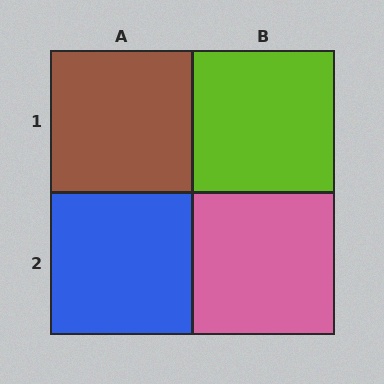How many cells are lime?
1 cell is lime.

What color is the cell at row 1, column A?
Brown.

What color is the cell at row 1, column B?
Lime.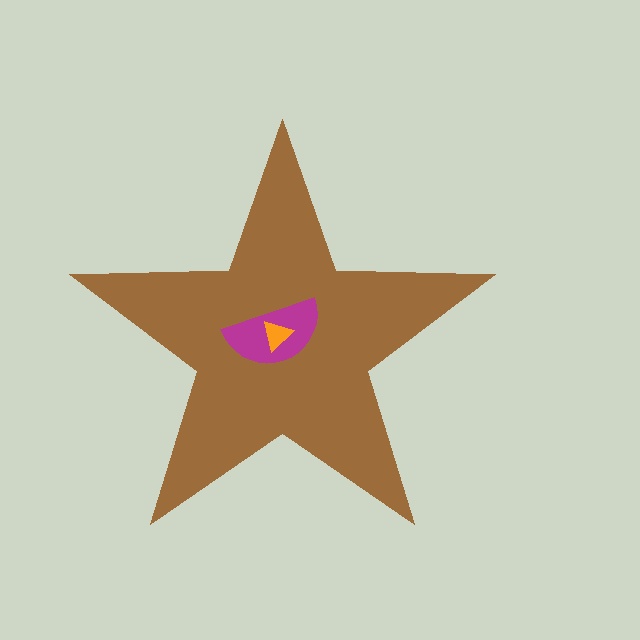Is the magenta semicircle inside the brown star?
Yes.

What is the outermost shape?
The brown star.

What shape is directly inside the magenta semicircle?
The orange triangle.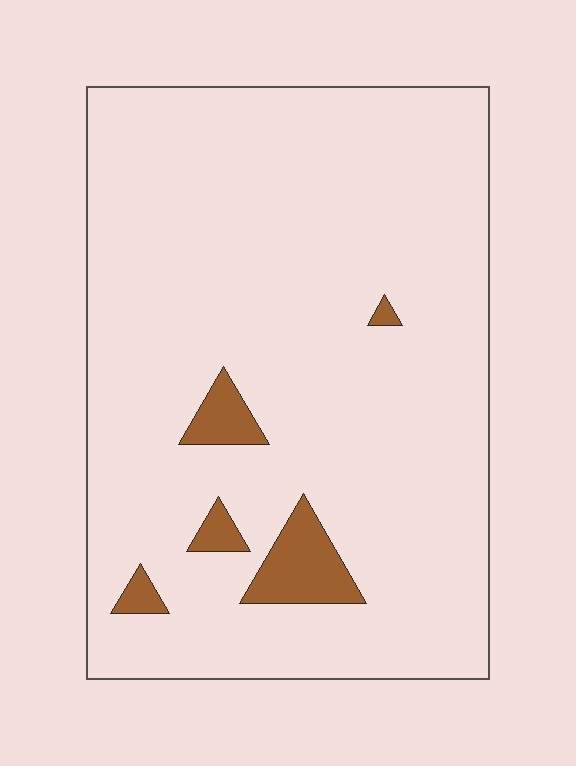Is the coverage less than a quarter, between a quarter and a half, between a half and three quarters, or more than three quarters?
Less than a quarter.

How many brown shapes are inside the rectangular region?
5.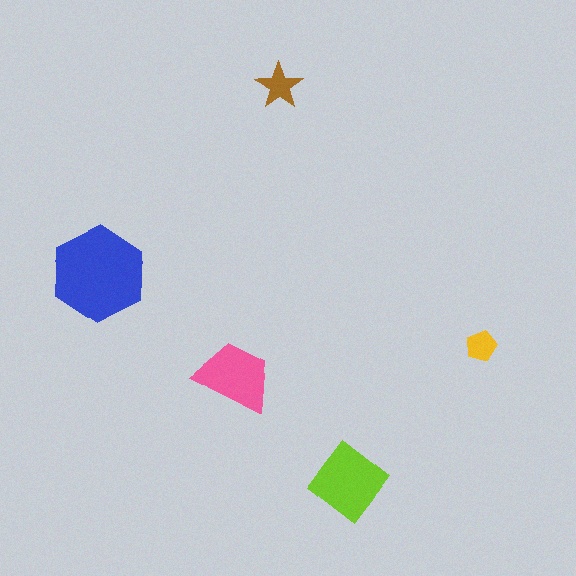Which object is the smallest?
The yellow pentagon.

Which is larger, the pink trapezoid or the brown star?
The pink trapezoid.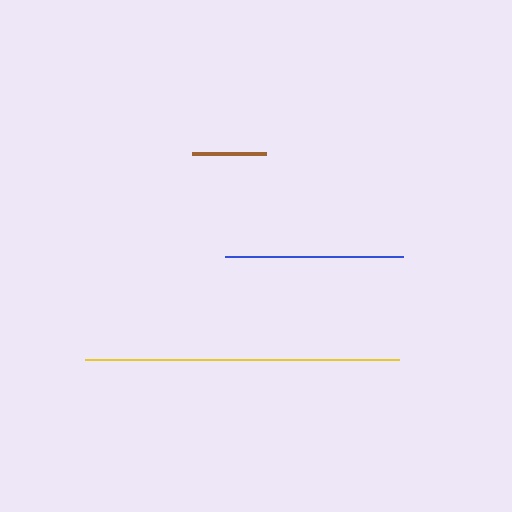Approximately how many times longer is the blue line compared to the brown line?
The blue line is approximately 2.4 times the length of the brown line.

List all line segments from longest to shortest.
From longest to shortest: yellow, blue, brown.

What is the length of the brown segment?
The brown segment is approximately 74 pixels long.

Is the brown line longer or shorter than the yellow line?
The yellow line is longer than the brown line.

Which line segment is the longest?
The yellow line is the longest at approximately 314 pixels.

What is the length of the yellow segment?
The yellow segment is approximately 314 pixels long.